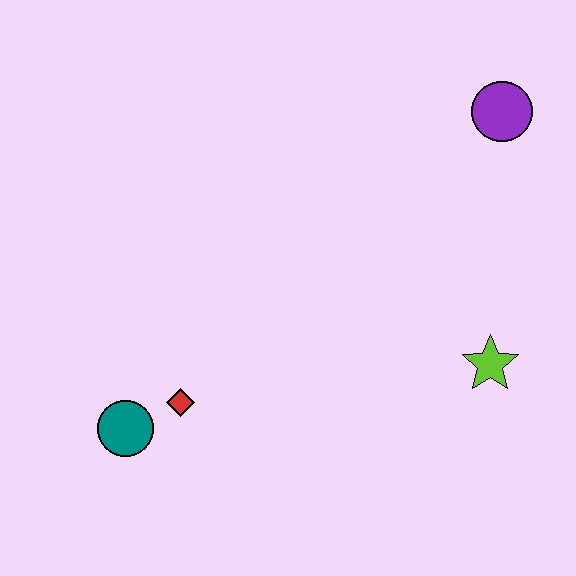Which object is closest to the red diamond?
The teal circle is closest to the red diamond.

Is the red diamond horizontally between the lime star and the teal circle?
Yes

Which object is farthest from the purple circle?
The teal circle is farthest from the purple circle.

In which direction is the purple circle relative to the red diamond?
The purple circle is to the right of the red diamond.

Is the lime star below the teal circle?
No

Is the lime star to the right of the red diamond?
Yes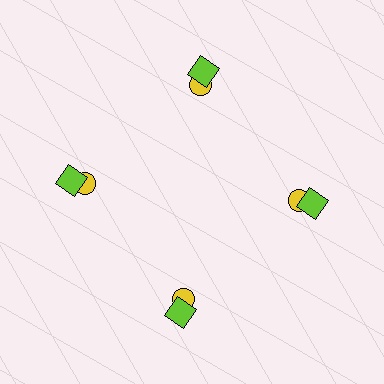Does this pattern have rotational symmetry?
Yes, this pattern has 4-fold rotational symmetry. It looks the same after rotating 90 degrees around the center.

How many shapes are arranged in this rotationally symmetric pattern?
There are 8 shapes, arranged in 4 groups of 2.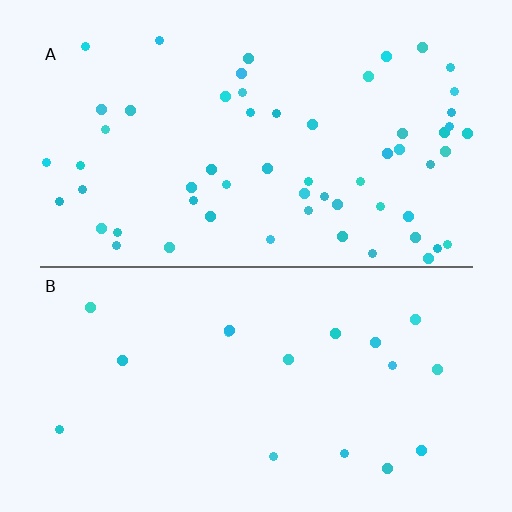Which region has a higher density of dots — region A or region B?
A (the top).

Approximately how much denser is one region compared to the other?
Approximately 3.3× — region A over region B.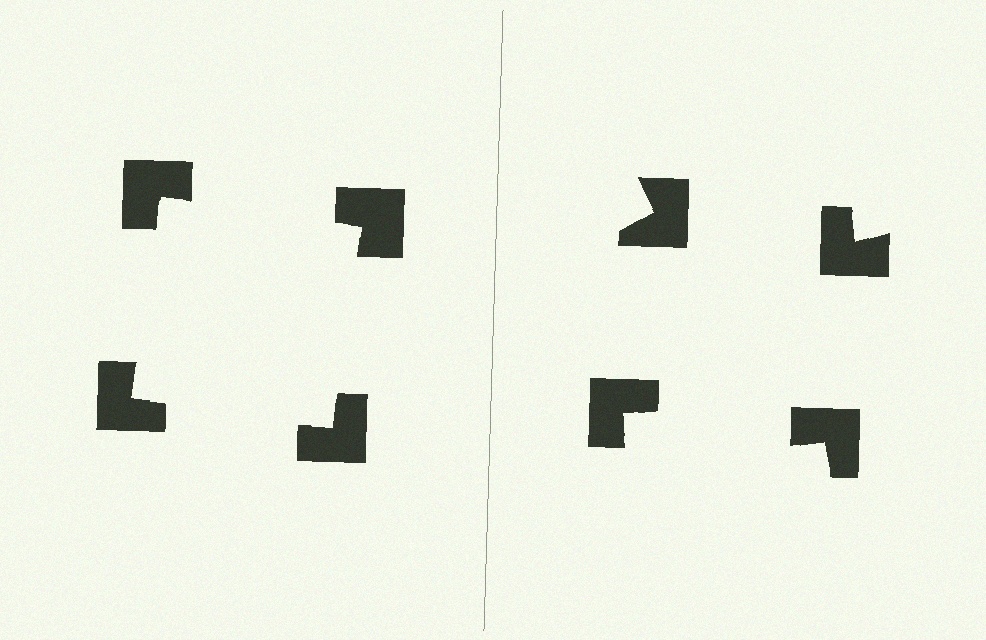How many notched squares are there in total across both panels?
8 — 4 on each side.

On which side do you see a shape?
An illusory square appears on the left side. On the right side the wedge cuts are rotated, so no coherent shape forms.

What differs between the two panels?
The notched squares are positioned identically on both sides; only the wedge orientations differ. On the left they align to a square; on the right they are misaligned.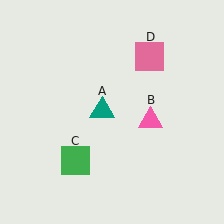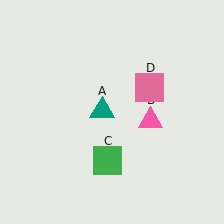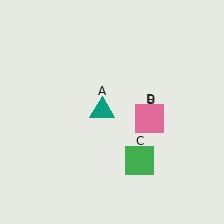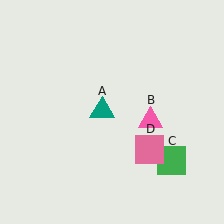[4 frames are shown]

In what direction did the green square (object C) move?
The green square (object C) moved right.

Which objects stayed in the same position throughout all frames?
Teal triangle (object A) and pink triangle (object B) remained stationary.